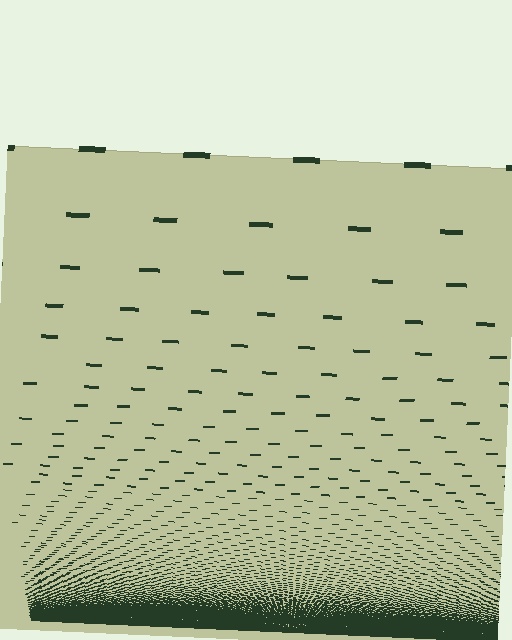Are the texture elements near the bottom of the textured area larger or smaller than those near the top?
Smaller. The gradient is inverted — elements near the bottom are smaller and denser.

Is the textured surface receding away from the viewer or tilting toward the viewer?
The surface appears to tilt toward the viewer. Texture elements get larger and sparser toward the top.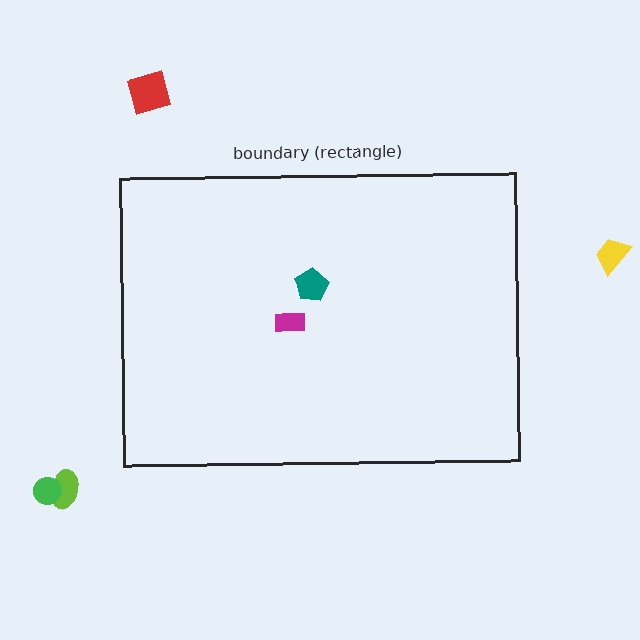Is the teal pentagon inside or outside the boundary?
Inside.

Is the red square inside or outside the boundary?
Outside.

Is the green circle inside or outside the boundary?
Outside.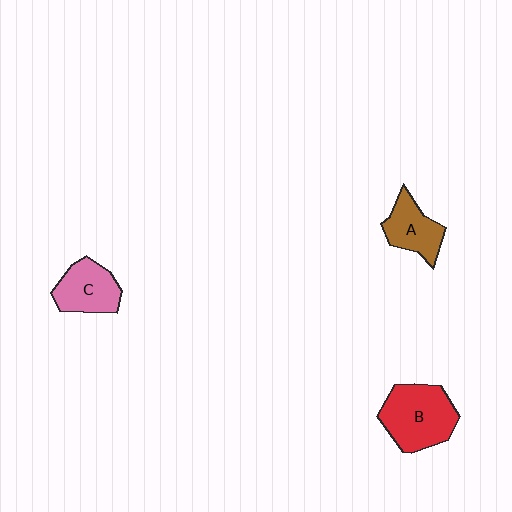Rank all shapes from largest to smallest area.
From largest to smallest: B (red), C (pink), A (brown).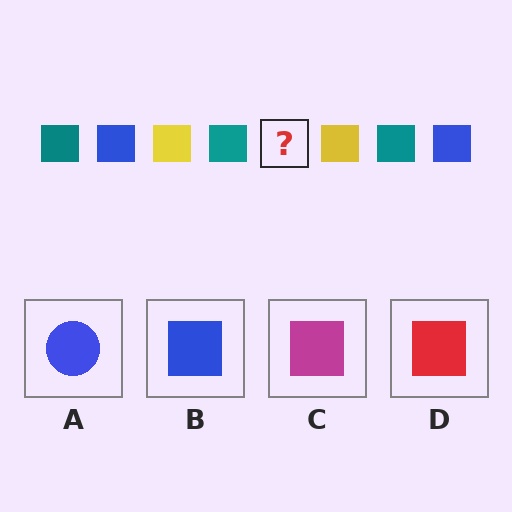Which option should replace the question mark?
Option B.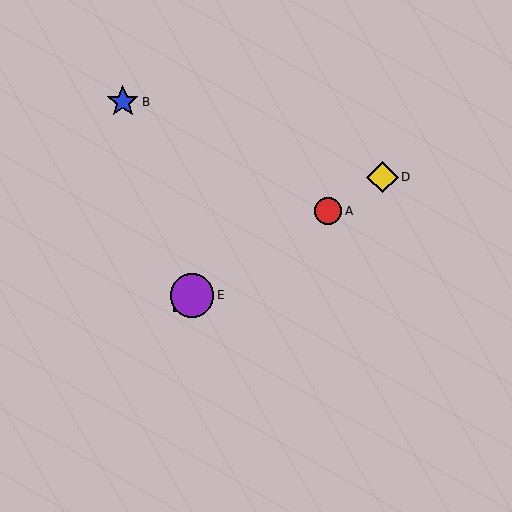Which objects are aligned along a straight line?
Objects A, C, D, E are aligned along a straight line.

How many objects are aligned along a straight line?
4 objects (A, C, D, E) are aligned along a straight line.